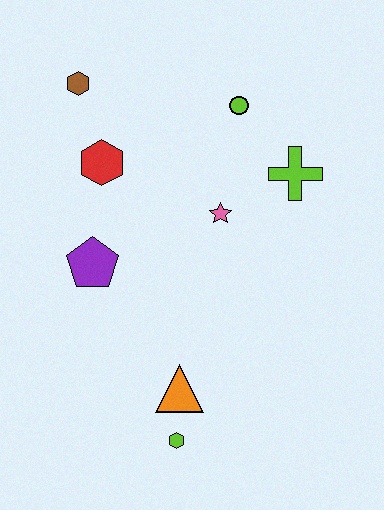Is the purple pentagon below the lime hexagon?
No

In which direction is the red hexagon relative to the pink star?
The red hexagon is to the left of the pink star.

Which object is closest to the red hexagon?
The brown hexagon is closest to the red hexagon.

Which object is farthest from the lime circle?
The lime hexagon is farthest from the lime circle.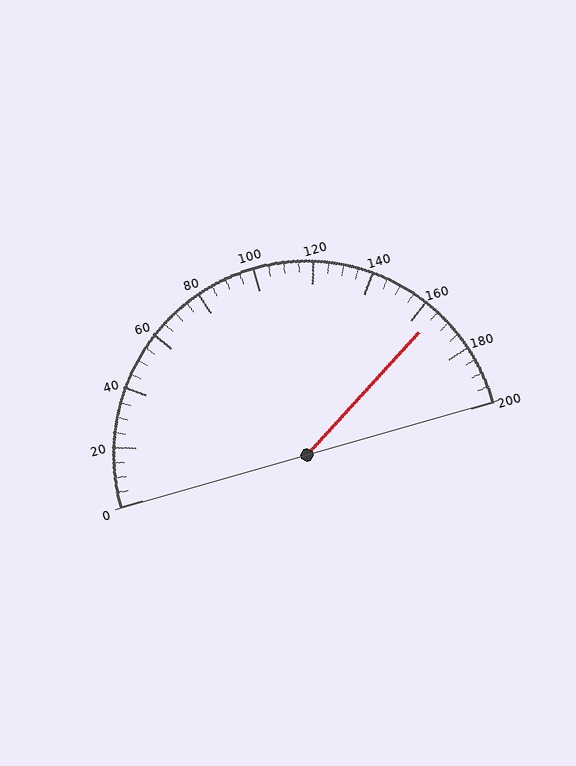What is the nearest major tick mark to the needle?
The nearest major tick mark is 160.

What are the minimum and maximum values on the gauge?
The gauge ranges from 0 to 200.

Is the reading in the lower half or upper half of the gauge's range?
The reading is in the upper half of the range (0 to 200).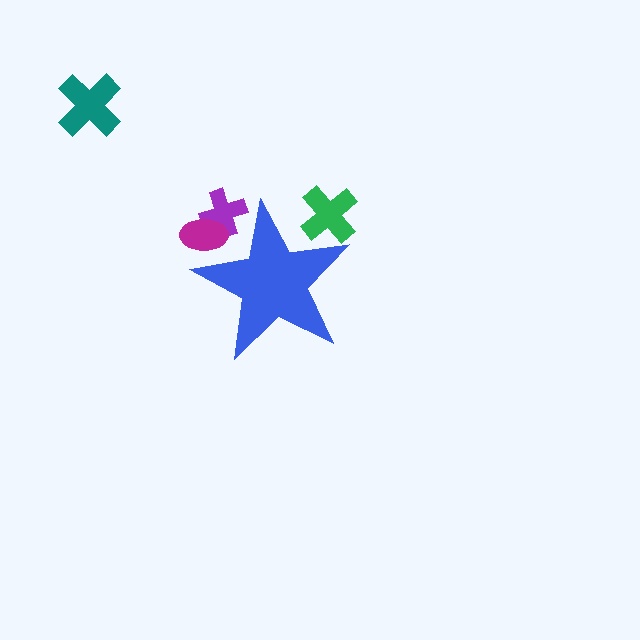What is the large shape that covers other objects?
A blue star.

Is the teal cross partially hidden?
No, the teal cross is fully visible.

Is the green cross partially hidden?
Yes, the green cross is partially hidden behind the blue star.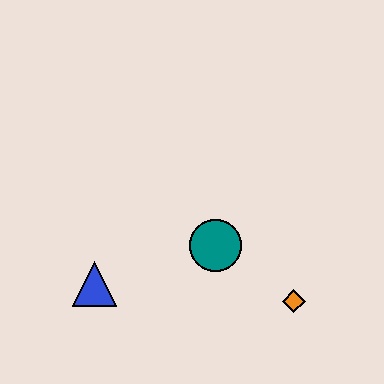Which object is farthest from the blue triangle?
The orange diamond is farthest from the blue triangle.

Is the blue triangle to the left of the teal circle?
Yes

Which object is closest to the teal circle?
The orange diamond is closest to the teal circle.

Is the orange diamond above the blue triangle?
No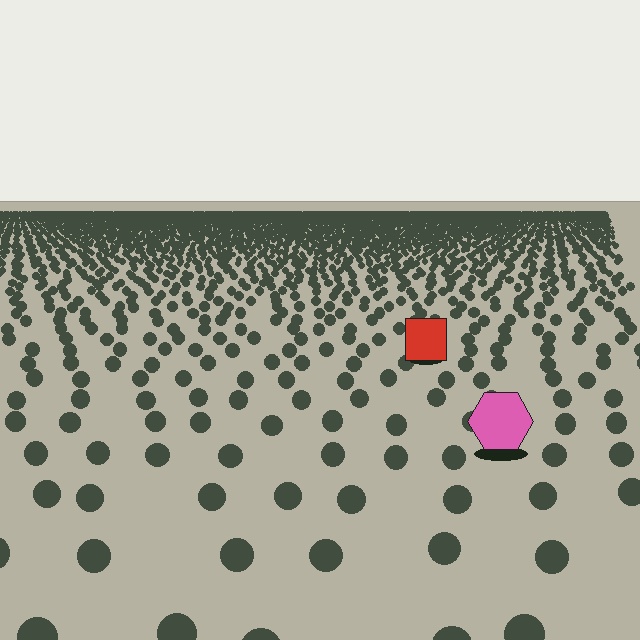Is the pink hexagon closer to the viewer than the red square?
Yes. The pink hexagon is closer — you can tell from the texture gradient: the ground texture is coarser near it.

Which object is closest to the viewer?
The pink hexagon is closest. The texture marks near it are larger and more spread out.